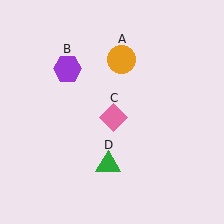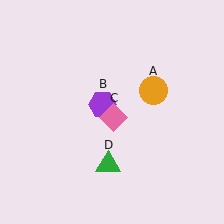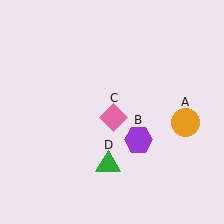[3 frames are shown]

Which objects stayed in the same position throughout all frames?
Pink diamond (object C) and green triangle (object D) remained stationary.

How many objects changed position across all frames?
2 objects changed position: orange circle (object A), purple hexagon (object B).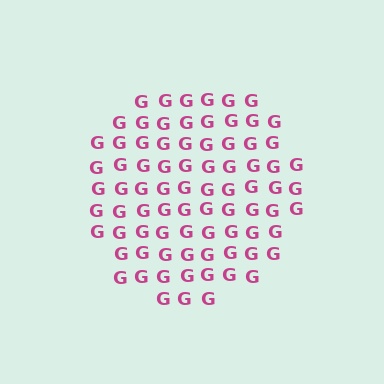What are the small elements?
The small elements are letter G's.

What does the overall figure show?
The overall figure shows a circle.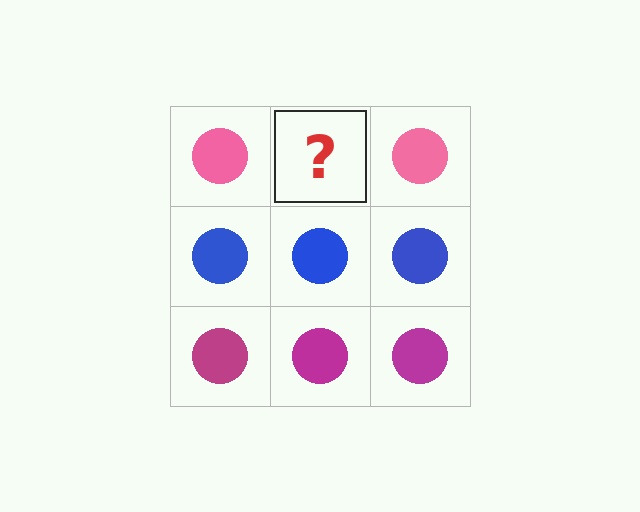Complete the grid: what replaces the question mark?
The question mark should be replaced with a pink circle.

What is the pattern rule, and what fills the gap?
The rule is that each row has a consistent color. The gap should be filled with a pink circle.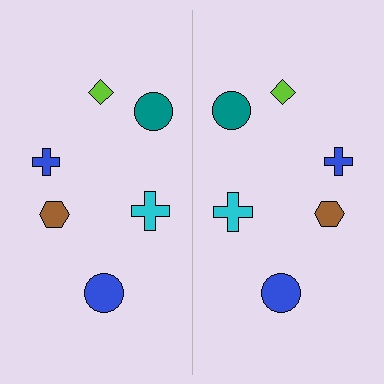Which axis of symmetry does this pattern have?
The pattern has a vertical axis of symmetry running through the center of the image.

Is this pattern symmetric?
Yes, this pattern has bilateral (reflection) symmetry.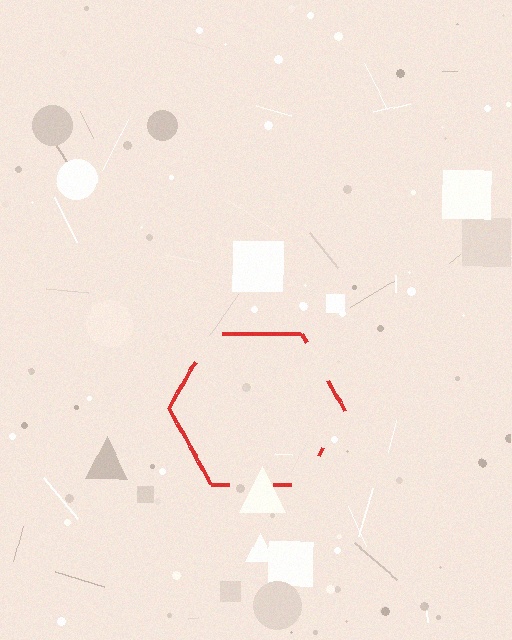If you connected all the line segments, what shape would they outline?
They would outline a hexagon.